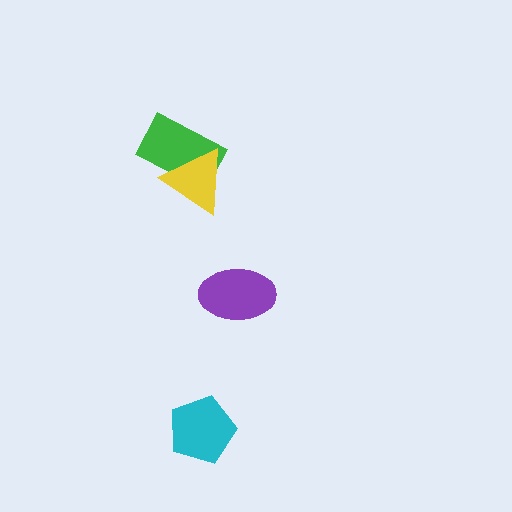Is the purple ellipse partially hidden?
No, no other shape covers it.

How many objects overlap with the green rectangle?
1 object overlaps with the green rectangle.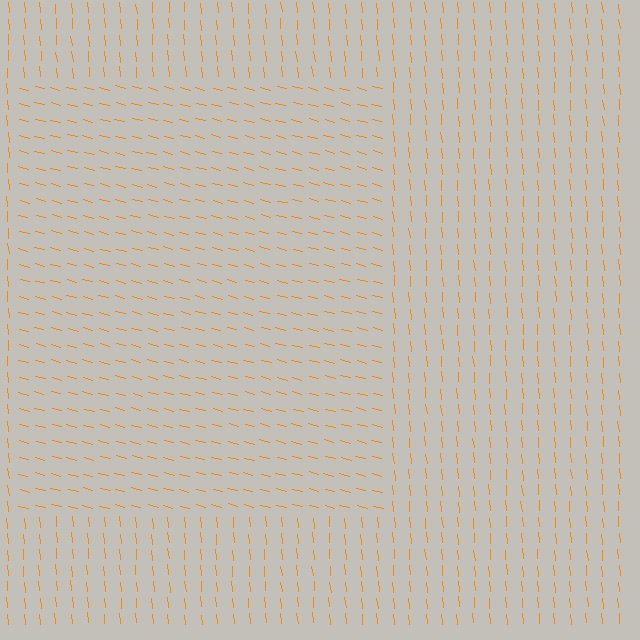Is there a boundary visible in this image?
Yes, there is a texture boundary formed by a change in line orientation.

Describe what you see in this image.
The image is filled with small orange line segments. A rectangle region in the image has lines oriented differently from the surrounding lines, creating a visible texture boundary.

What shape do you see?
I see a rectangle.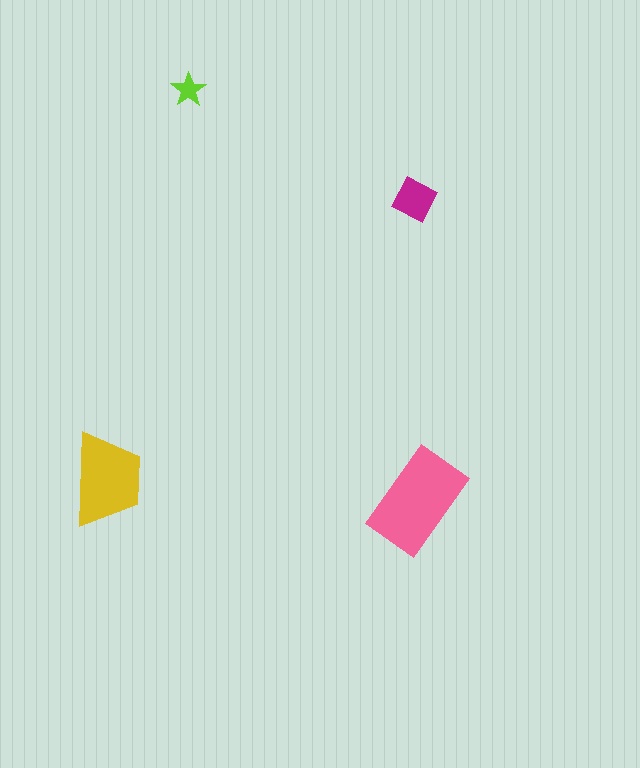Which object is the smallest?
The lime star.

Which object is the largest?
The pink rectangle.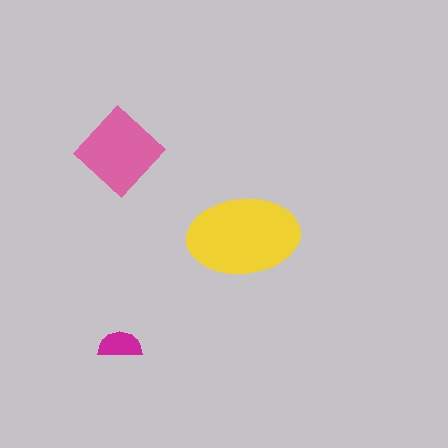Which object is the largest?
The yellow ellipse.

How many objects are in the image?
There are 3 objects in the image.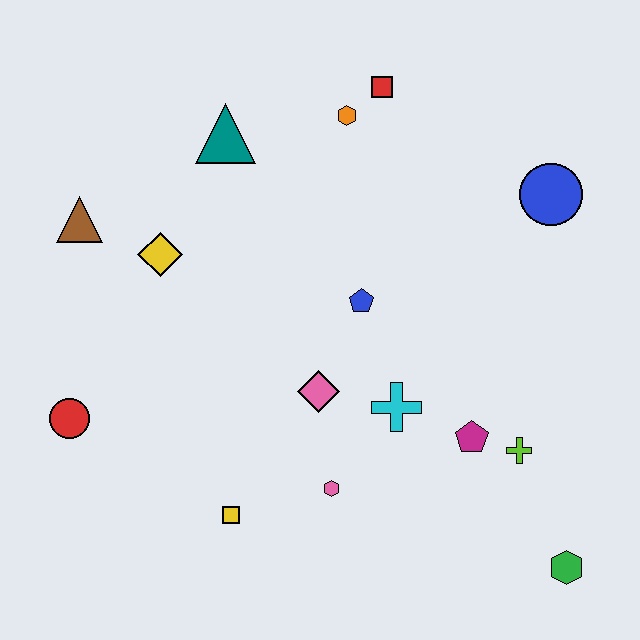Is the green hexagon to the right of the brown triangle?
Yes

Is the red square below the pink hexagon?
No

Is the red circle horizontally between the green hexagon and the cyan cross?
No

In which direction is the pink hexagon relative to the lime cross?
The pink hexagon is to the left of the lime cross.